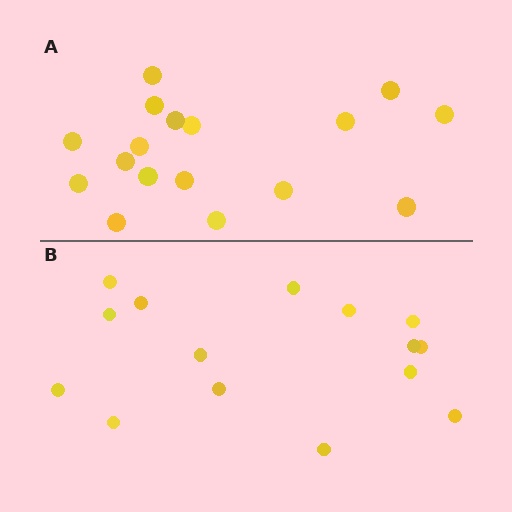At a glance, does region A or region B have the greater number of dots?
Region A (the top region) has more dots.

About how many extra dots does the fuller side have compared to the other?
Region A has just a few more — roughly 2 or 3 more dots than region B.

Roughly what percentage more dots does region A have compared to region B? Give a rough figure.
About 15% more.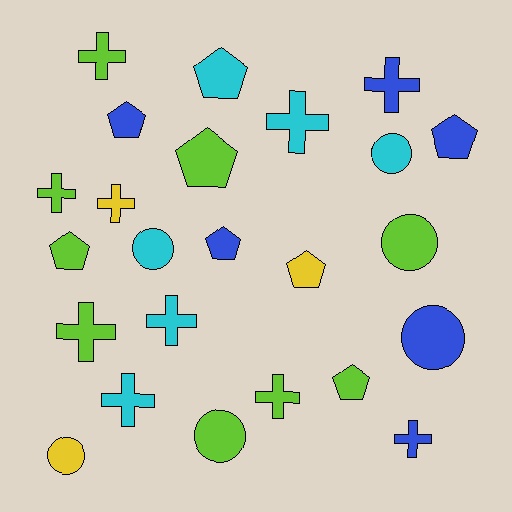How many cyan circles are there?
There are 2 cyan circles.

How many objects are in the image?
There are 24 objects.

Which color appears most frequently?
Lime, with 9 objects.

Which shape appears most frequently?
Cross, with 10 objects.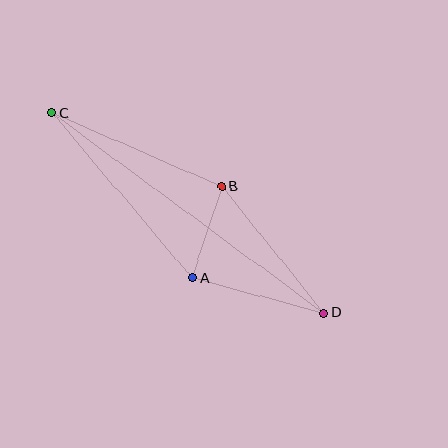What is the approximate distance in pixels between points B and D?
The distance between B and D is approximately 162 pixels.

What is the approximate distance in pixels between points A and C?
The distance between A and C is approximately 216 pixels.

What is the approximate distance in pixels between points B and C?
The distance between B and C is approximately 185 pixels.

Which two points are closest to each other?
Points A and B are closest to each other.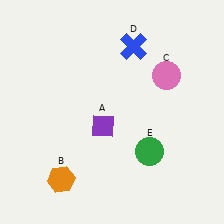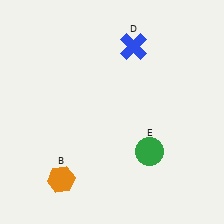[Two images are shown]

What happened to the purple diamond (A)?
The purple diamond (A) was removed in Image 2. It was in the bottom-left area of Image 1.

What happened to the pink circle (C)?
The pink circle (C) was removed in Image 2. It was in the top-right area of Image 1.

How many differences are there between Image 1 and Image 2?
There are 2 differences between the two images.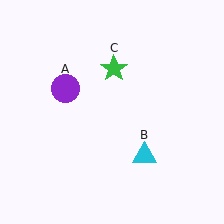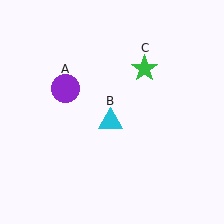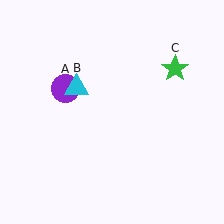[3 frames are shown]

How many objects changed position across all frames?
2 objects changed position: cyan triangle (object B), green star (object C).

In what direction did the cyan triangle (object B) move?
The cyan triangle (object B) moved up and to the left.